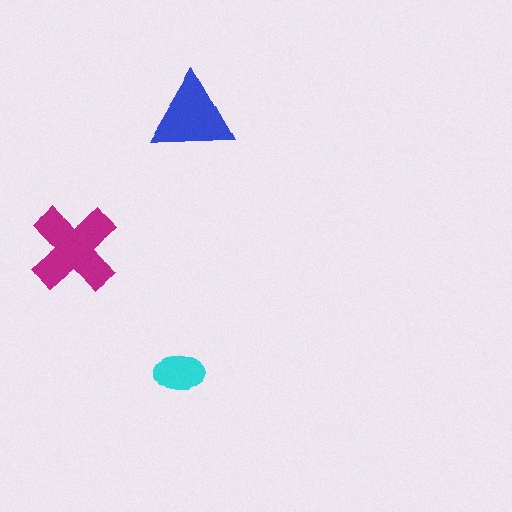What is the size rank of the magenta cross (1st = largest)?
1st.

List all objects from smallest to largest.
The cyan ellipse, the blue triangle, the magenta cross.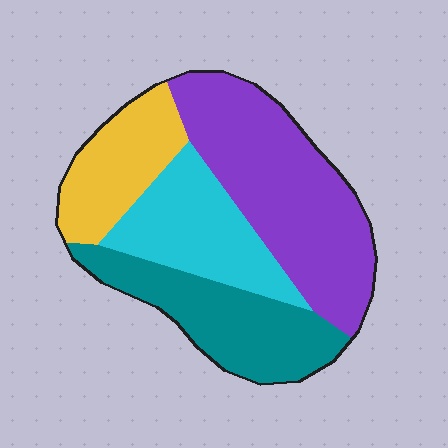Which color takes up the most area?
Purple, at roughly 40%.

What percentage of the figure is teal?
Teal takes up about one quarter (1/4) of the figure.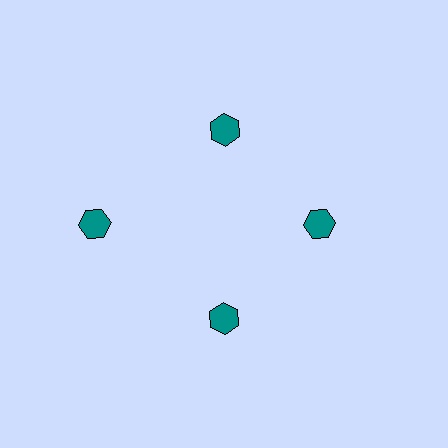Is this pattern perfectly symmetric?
No. The 4 teal hexagons are arranged in a ring, but one element near the 9 o'clock position is pushed outward from the center, breaking the 4-fold rotational symmetry.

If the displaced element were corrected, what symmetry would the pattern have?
It would have 4-fold rotational symmetry — the pattern would map onto itself every 90 degrees.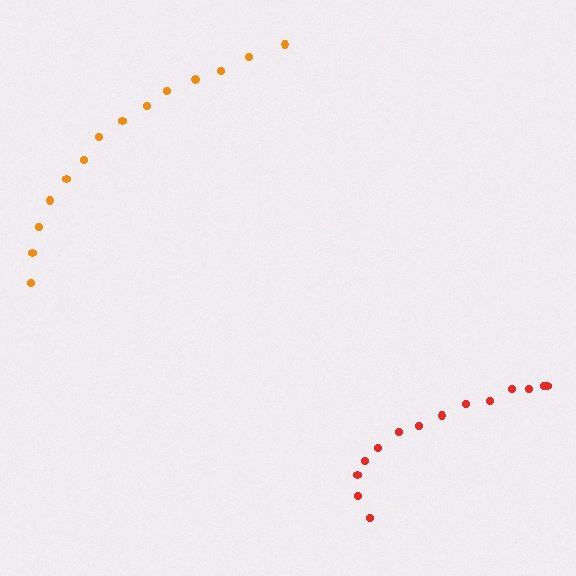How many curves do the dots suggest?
There are 2 distinct paths.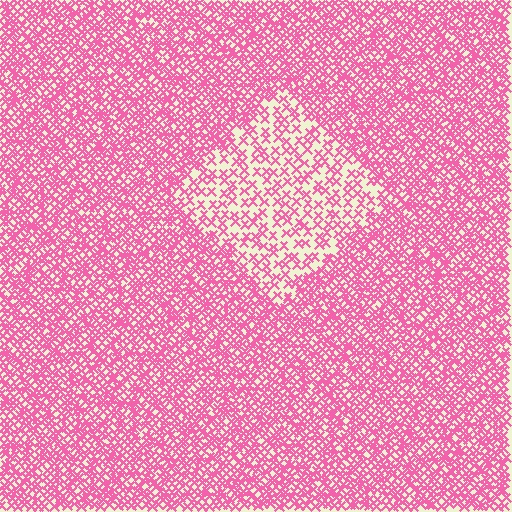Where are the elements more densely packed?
The elements are more densely packed outside the diamond boundary.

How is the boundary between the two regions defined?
The boundary is defined by a change in element density (approximately 2.2x ratio). All elements are the same color, size, and shape.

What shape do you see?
I see a diamond.